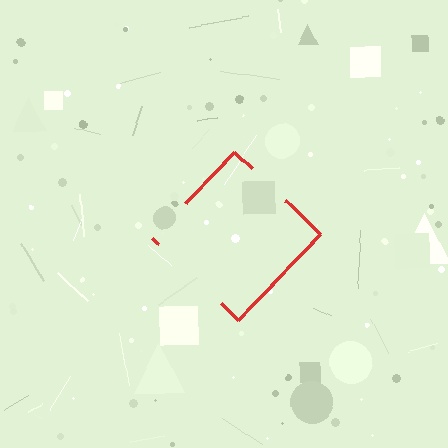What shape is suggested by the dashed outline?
The dashed outline suggests a diamond.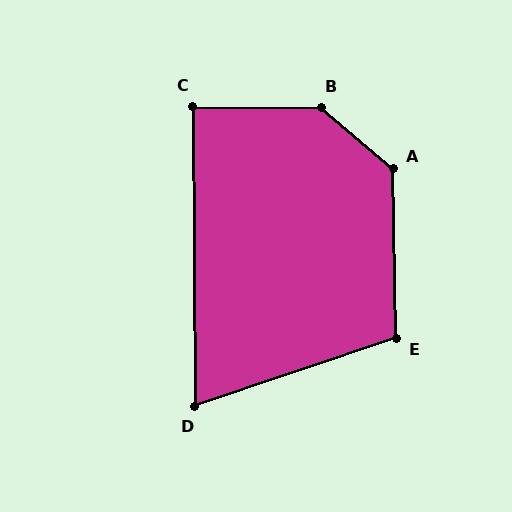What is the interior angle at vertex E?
Approximately 108 degrees (obtuse).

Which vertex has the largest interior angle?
B, at approximately 140 degrees.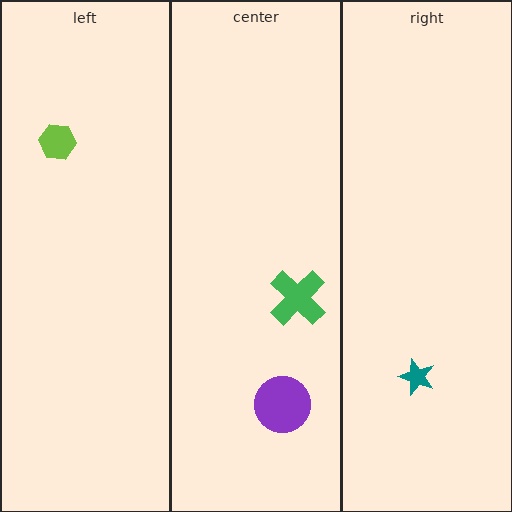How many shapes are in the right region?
1.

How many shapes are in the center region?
2.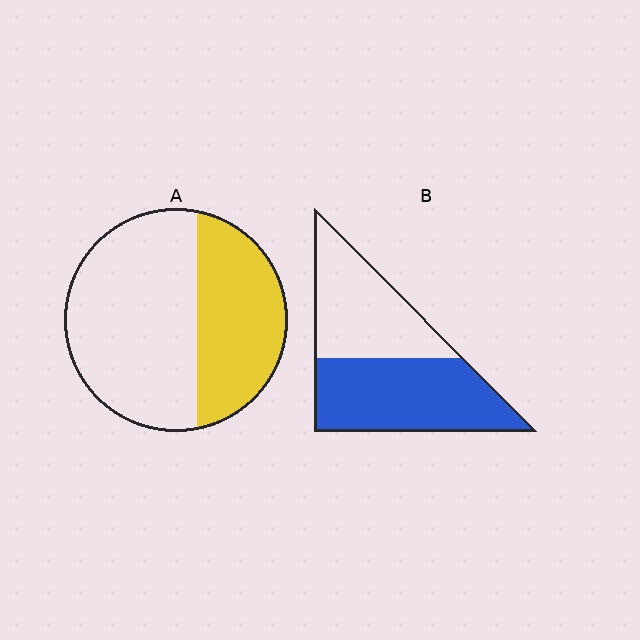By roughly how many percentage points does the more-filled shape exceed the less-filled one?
By roughly 15 percentage points (B over A).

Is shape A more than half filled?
No.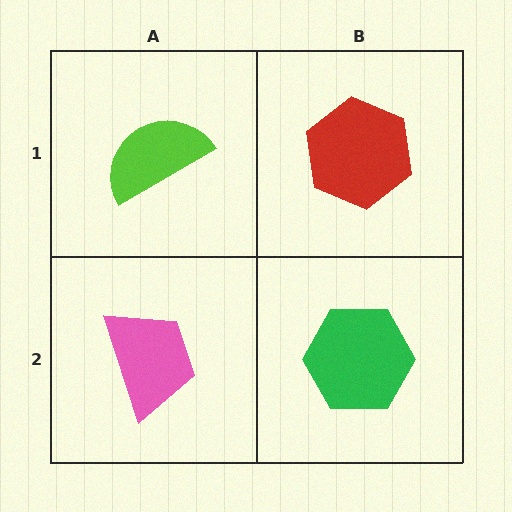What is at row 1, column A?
A lime semicircle.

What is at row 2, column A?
A pink trapezoid.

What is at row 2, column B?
A green hexagon.